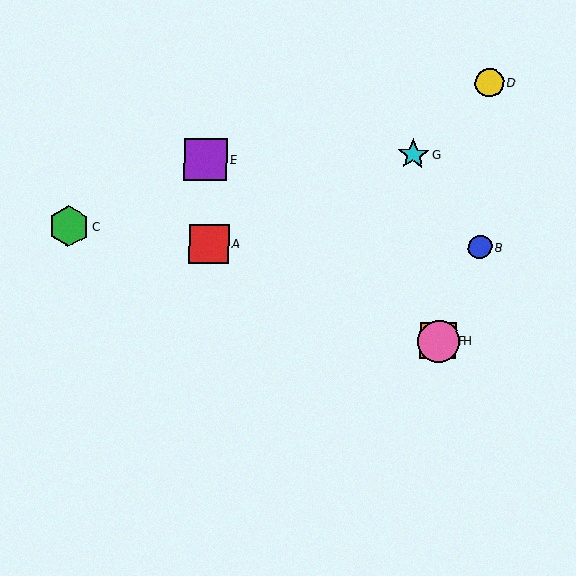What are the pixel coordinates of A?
Object A is at (209, 244).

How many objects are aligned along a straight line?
3 objects (A, F, H) are aligned along a straight line.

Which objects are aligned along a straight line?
Objects A, F, H are aligned along a straight line.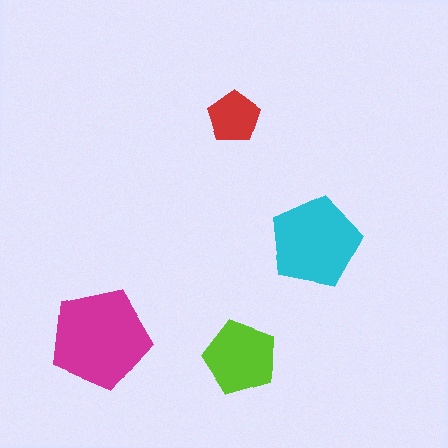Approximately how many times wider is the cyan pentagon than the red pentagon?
About 2 times wider.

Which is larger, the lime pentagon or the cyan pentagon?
The cyan one.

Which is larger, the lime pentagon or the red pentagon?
The lime one.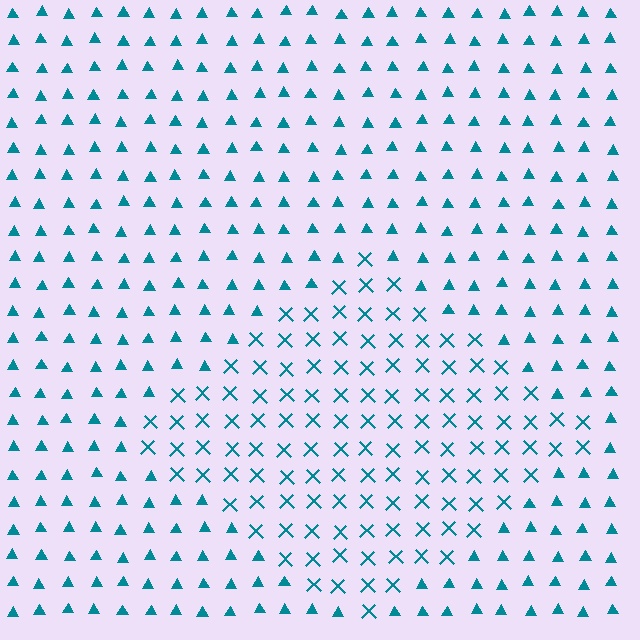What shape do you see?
I see a diamond.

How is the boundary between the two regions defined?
The boundary is defined by a change in element shape: X marks inside vs. triangles outside. All elements share the same color and spacing.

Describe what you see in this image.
The image is filled with small teal elements arranged in a uniform grid. A diamond-shaped region contains X marks, while the surrounding area contains triangles. The boundary is defined purely by the change in element shape.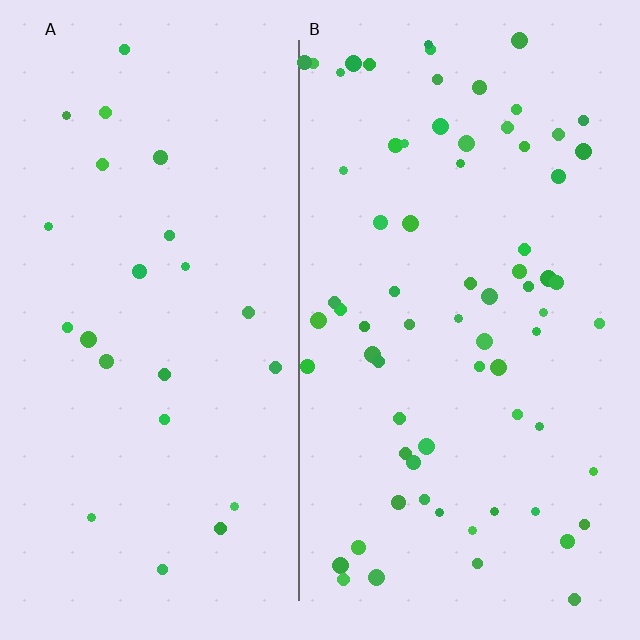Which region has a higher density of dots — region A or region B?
B (the right).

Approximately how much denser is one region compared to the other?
Approximately 3.0× — region B over region A.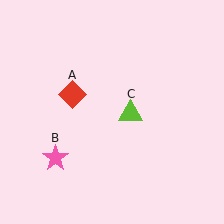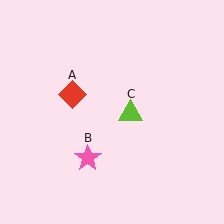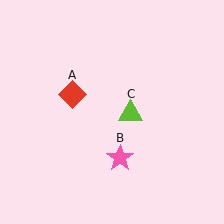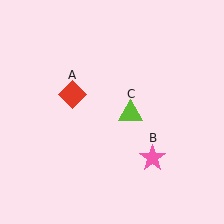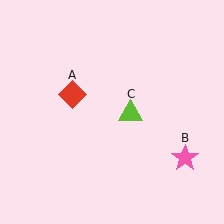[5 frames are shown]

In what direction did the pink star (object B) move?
The pink star (object B) moved right.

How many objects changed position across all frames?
1 object changed position: pink star (object B).